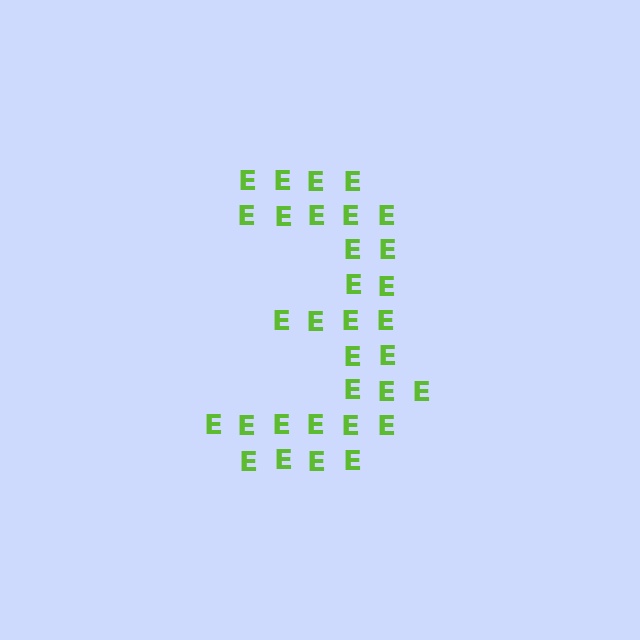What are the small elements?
The small elements are letter E's.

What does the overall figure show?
The overall figure shows the digit 3.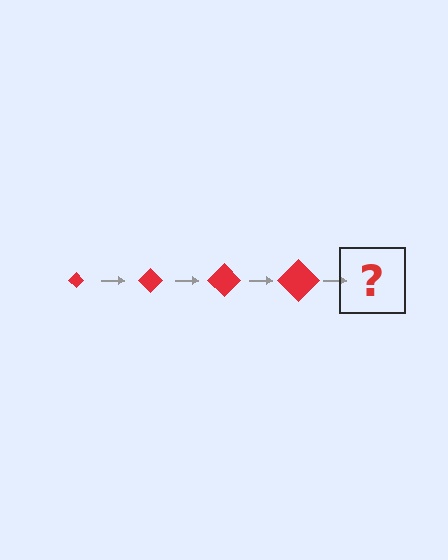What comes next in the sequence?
The next element should be a red diamond, larger than the previous one.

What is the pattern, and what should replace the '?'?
The pattern is that the diamond gets progressively larger each step. The '?' should be a red diamond, larger than the previous one.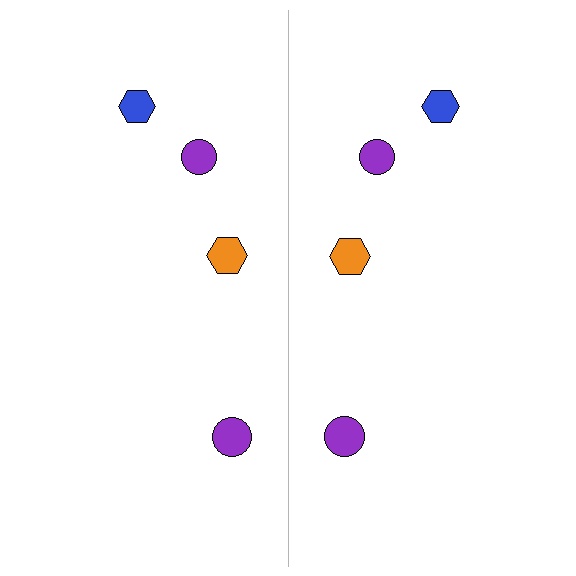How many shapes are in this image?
There are 8 shapes in this image.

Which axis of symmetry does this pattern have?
The pattern has a vertical axis of symmetry running through the center of the image.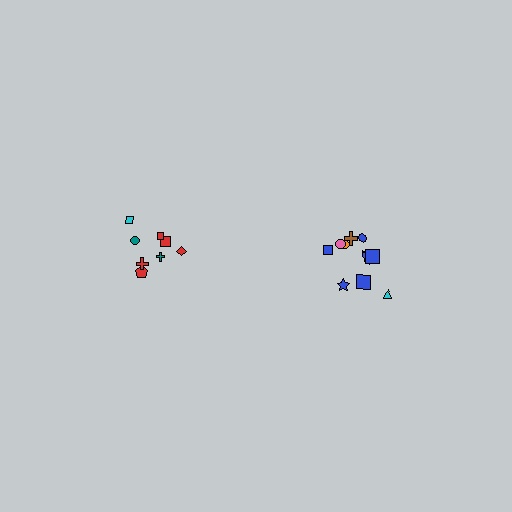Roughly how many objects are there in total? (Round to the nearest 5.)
Roughly 20 objects in total.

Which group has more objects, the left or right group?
The right group.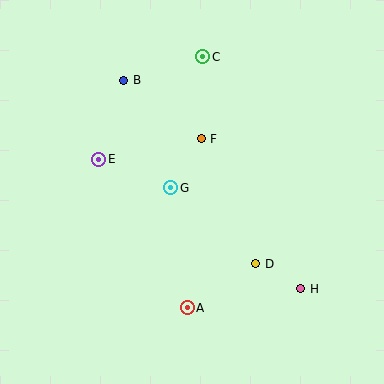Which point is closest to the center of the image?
Point G at (171, 188) is closest to the center.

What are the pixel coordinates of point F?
Point F is at (201, 139).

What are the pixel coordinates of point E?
Point E is at (99, 159).